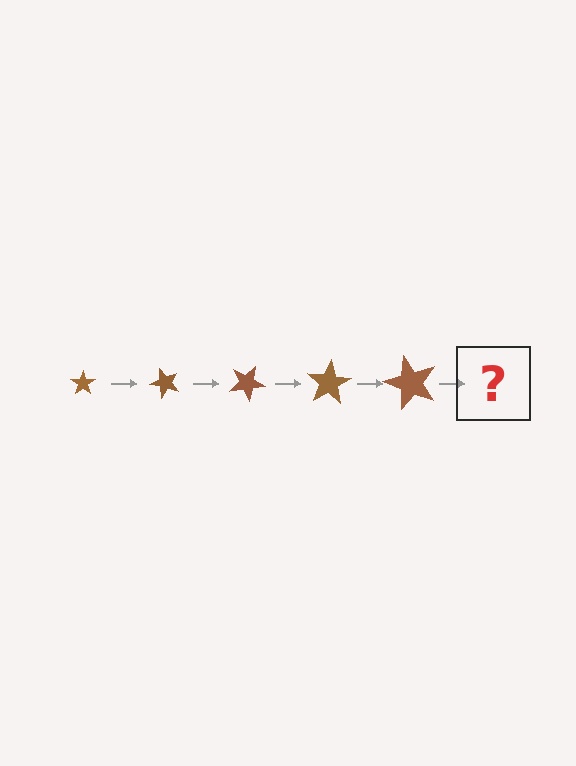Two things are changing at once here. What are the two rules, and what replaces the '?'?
The two rules are that the star grows larger each step and it rotates 50 degrees each step. The '?' should be a star, larger than the previous one and rotated 250 degrees from the start.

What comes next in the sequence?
The next element should be a star, larger than the previous one and rotated 250 degrees from the start.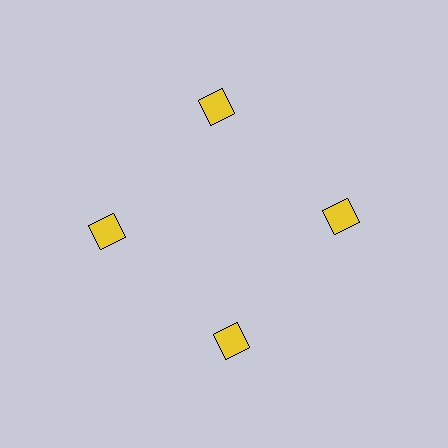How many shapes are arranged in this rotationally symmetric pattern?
There are 4 shapes, arranged in 4 groups of 1.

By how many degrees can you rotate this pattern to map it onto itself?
The pattern maps onto itself every 90 degrees of rotation.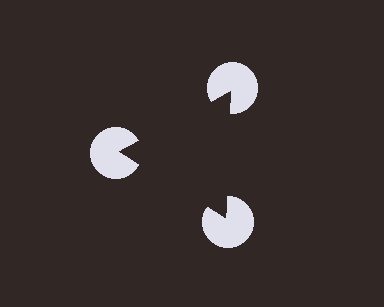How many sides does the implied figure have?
3 sides.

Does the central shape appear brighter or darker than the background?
It typically appears slightly darker than the background, even though no actual brightness change is drawn.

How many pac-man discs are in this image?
There are 3 — one at each vertex of the illusory triangle.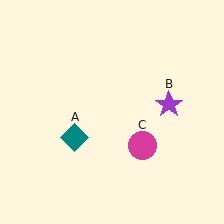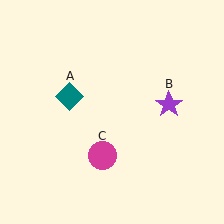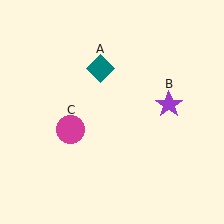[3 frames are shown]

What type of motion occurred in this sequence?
The teal diamond (object A), magenta circle (object C) rotated clockwise around the center of the scene.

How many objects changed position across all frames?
2 objects changed position: teal diamond (object A), magenta circle (object C).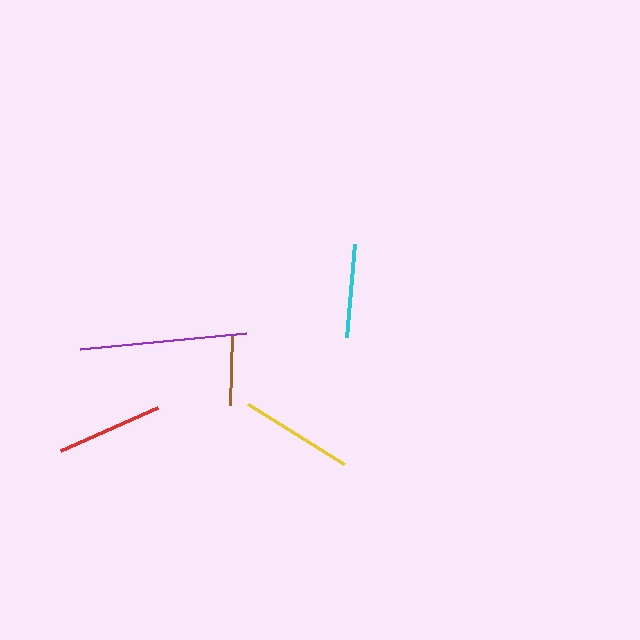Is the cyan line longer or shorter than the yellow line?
The yellow line is longer than the cyan line.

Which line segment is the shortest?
The brown line is the shortest at approximately 71 pixels.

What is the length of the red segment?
The red segment is approximately 106 pixels long.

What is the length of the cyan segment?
The cyan segment is approximately 94 pixels long.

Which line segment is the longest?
The purple line is the longest at approximately 166 pixels.